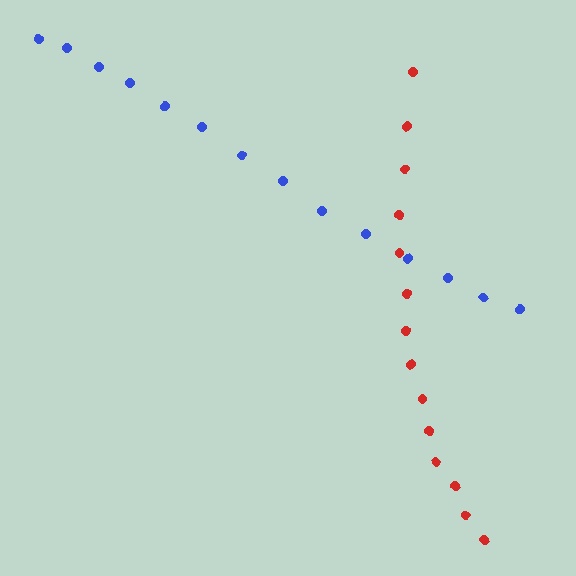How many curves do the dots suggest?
There are 2 distinct paths.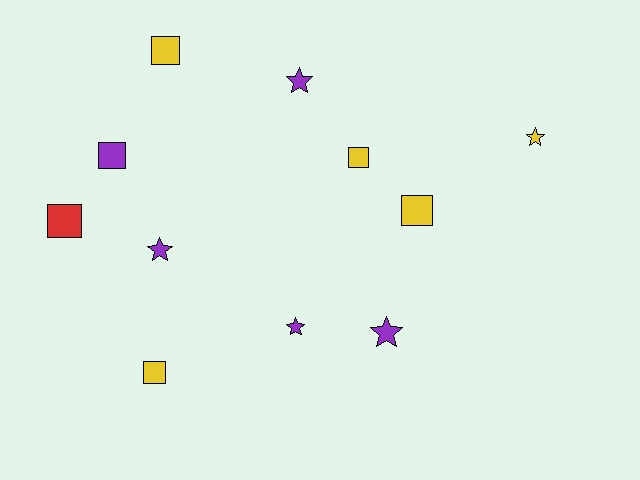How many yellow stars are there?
There is 1 yellow star.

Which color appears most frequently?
Purple, with 5 objects.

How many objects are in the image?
There are 11 objects.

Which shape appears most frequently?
Square, with 6 objects.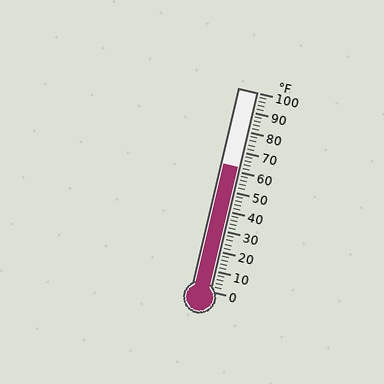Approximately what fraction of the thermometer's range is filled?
The thermometer is filled to approximately 60% of its range.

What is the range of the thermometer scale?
The thermometer scale ranges from 0°F to 100°F.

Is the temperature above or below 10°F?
The temperature is above 10°F.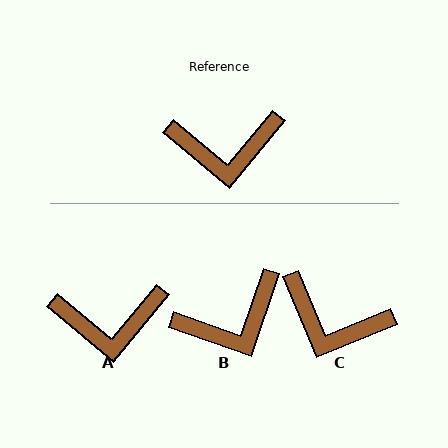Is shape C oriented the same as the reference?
No, it is off by about 28 degrees.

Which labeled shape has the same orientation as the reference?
A.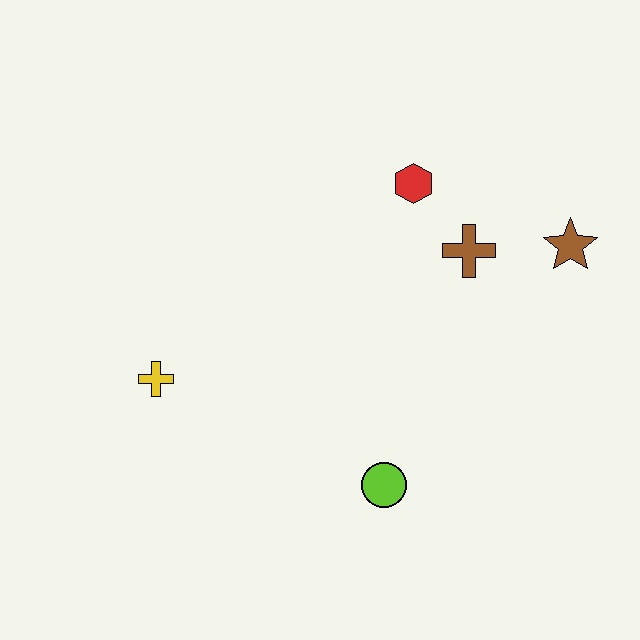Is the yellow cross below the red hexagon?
Yes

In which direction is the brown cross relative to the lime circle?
The brown cross is above the lime circle.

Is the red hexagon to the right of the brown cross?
No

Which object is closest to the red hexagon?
The brown cross is closest to the red hexagon.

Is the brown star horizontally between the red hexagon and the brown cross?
No